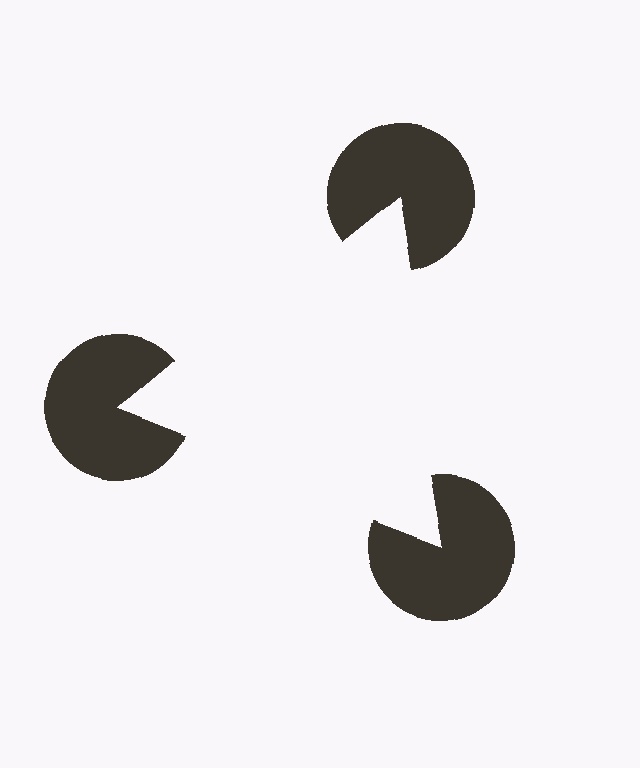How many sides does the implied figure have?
3 sides.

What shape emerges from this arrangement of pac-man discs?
An illusory triangle — its edges are inferred from the aligned wedge cuts in the pac-man discs, not physically drawn.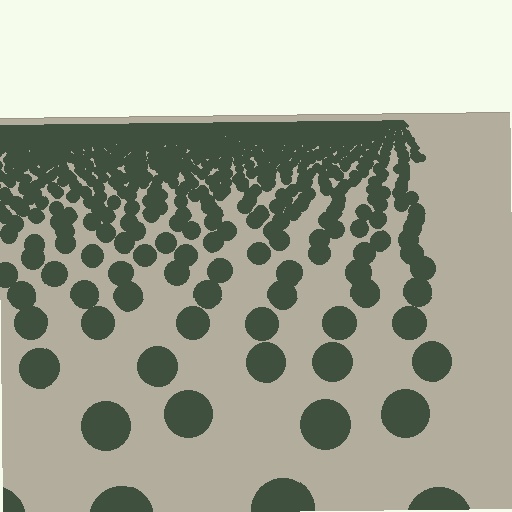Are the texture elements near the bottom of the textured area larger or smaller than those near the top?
Larger. Near the bottom, elements are closer to the viewer and appear at a bigger on-screen size.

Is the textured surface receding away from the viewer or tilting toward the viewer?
The surface is receding away from the viewer. Texture elements get smaller and denser toward the top.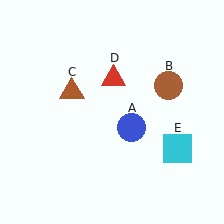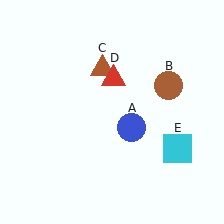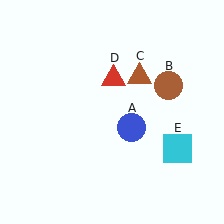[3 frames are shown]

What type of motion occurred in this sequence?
The brown triangle (object C) rotated clockwise around the center of the scene.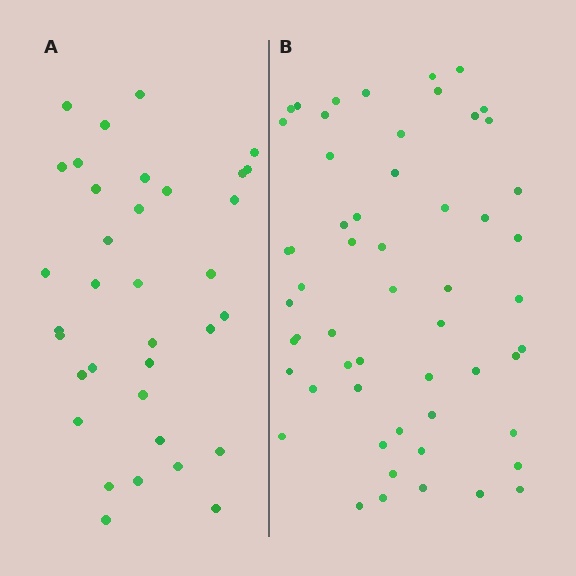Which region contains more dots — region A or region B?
Region B (the right region) has more dots.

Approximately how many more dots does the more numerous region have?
Region B has approximately 20 more dots than region A.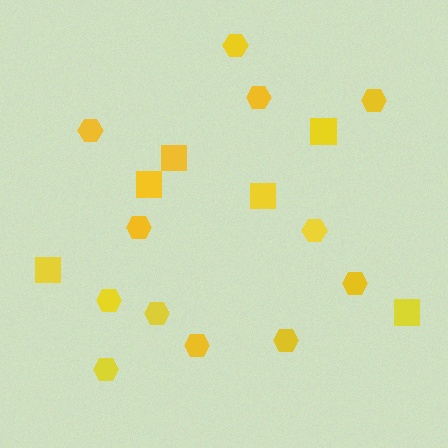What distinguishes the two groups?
There are 2 groups: one group of hexagons (12) and one group of squares (6).